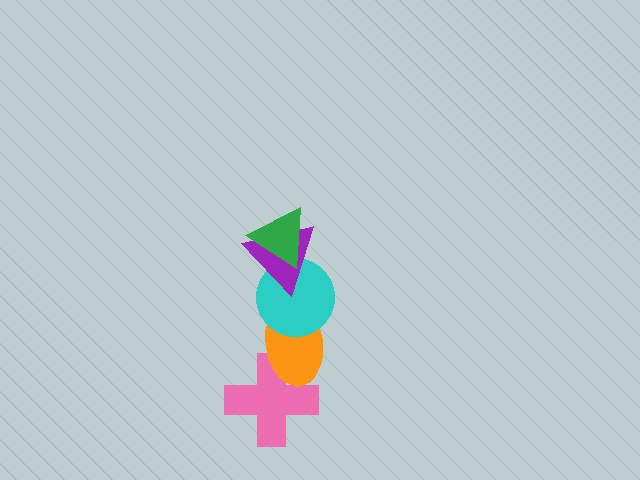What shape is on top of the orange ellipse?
The cyan circle is on top of the orange ellipse.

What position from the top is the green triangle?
The green triangle is 1st from the top.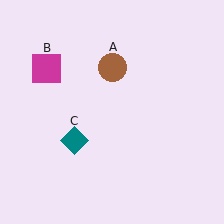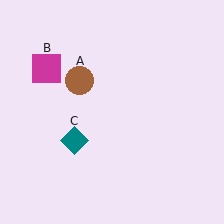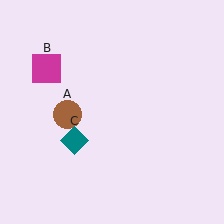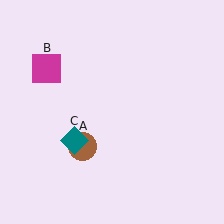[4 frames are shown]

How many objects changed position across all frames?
1 object changed position: brown circle (object A).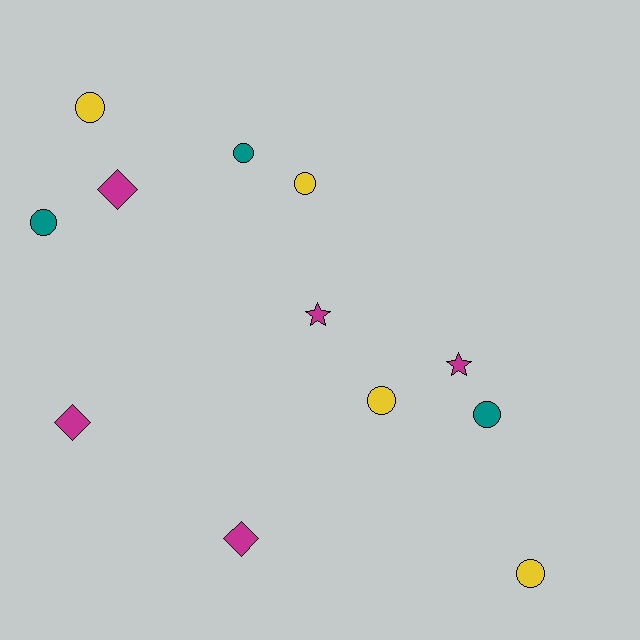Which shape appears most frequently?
Circle, with 7 objects.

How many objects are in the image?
There are 12 objects.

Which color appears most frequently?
Magenta, with 5 objects.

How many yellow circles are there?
There are 4 yellow circles.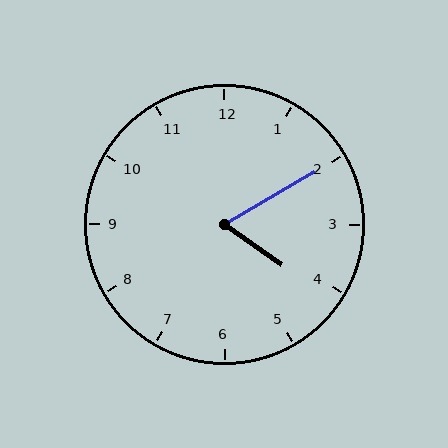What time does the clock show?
4:10.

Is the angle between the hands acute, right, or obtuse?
It is acute.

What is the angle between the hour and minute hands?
Approximately 65 degrees.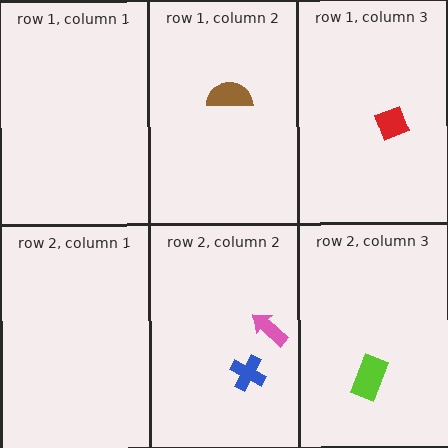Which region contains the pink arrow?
The row 2, column 2 region.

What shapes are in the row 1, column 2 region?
The brown semicircle.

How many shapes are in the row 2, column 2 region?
2.